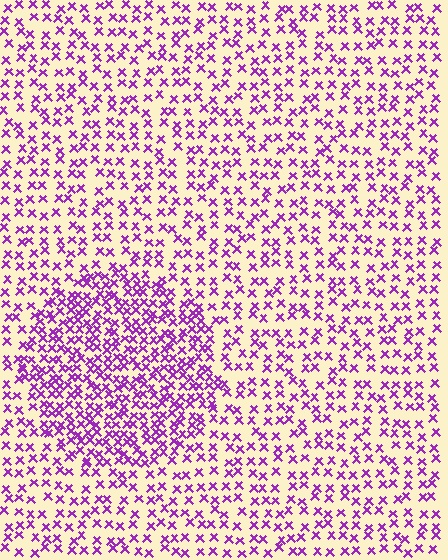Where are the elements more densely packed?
The elements are more densely packed inside the circle boundary.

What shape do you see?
I see a circle.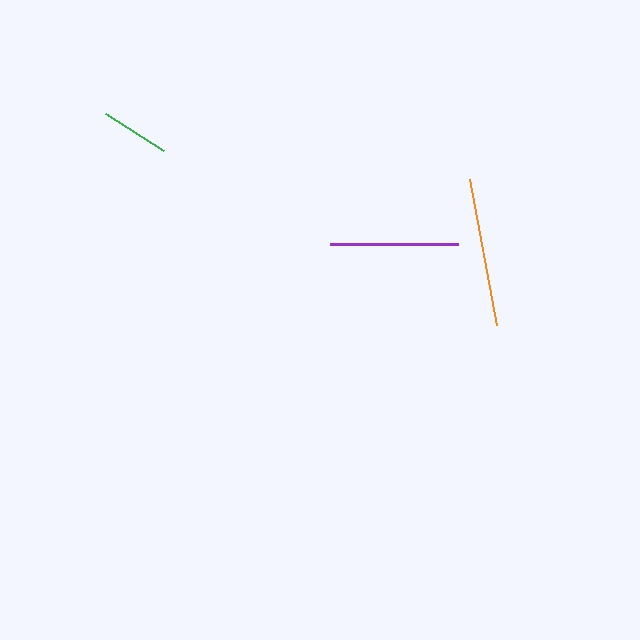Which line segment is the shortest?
The green line is the shortest at approximately 69 pixels.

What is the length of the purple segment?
The purple segment is approximately 128 pixels long.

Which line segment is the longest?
The orange line is the longest at approximately 148 pixels.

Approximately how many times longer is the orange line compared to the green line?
The orange line is approximately 2.2 times the length of the green line.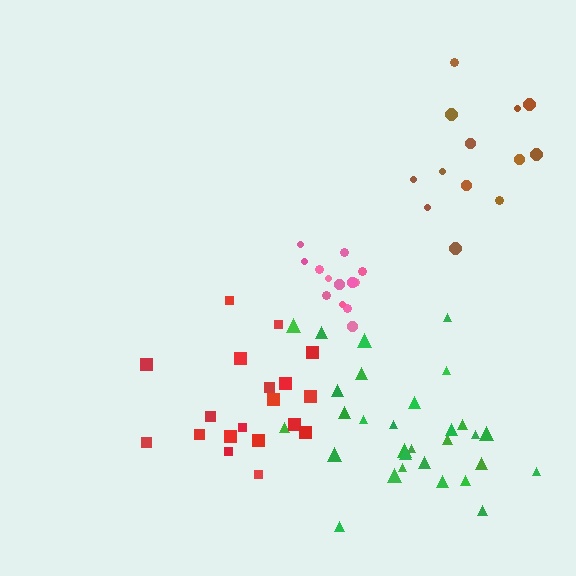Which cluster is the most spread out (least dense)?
Brown.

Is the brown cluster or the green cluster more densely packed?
Green.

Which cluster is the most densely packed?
Pink.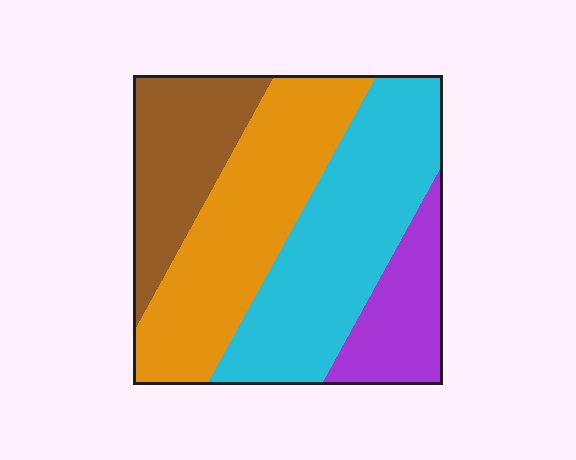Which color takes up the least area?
Purple, at roughly 15%.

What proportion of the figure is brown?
Brown takes up about one fifth (1/5) of the figure.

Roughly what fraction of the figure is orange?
Orange covers 32% of the figure.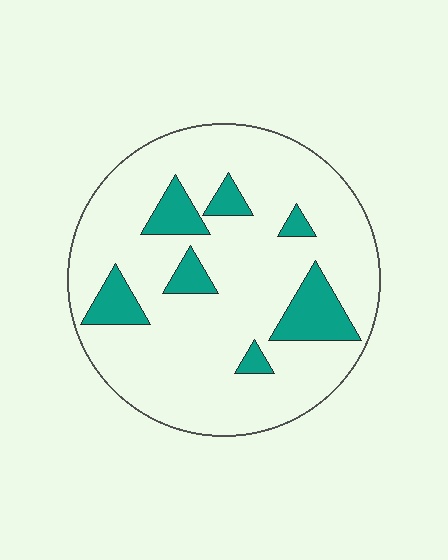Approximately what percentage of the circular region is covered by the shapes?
Approximately 15%.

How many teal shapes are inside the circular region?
7.